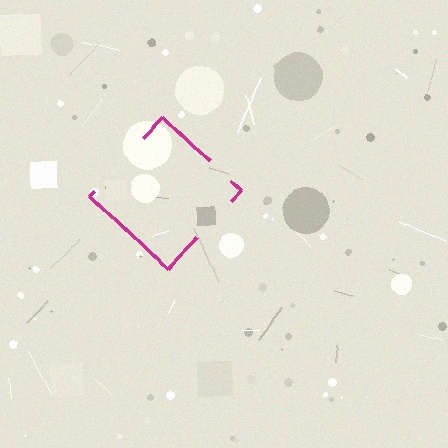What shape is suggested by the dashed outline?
The dashed outline suggests a diamond.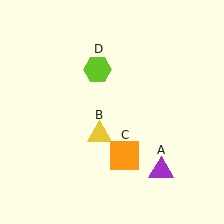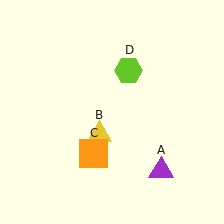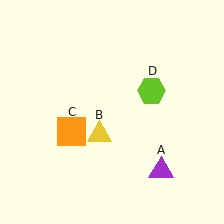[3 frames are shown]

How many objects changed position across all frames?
2 objects changed position: orange square (object C), lime hexagon (object D).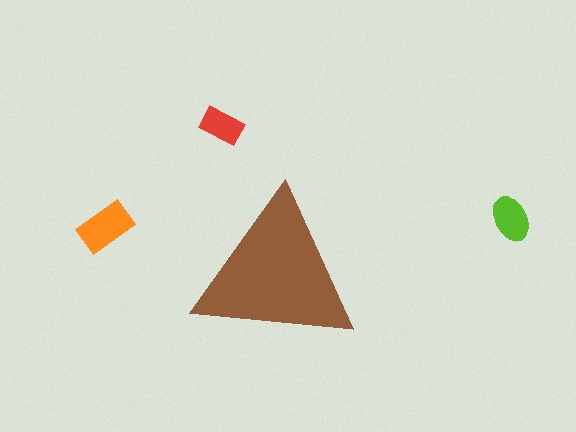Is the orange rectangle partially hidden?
No, the orange rectangle is fully visible.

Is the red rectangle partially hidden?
No, the red rectangle is fully visible.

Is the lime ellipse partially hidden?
No, the lime ellipse is fully visible.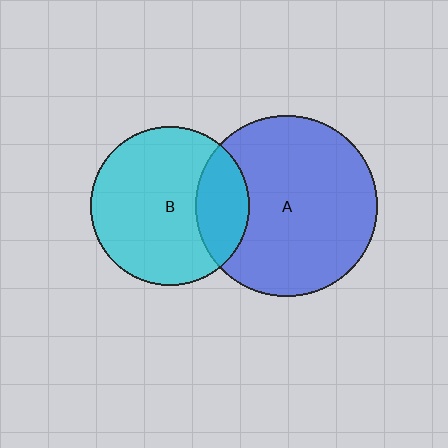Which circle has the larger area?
Circle A (blue).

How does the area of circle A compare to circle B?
Approximately 1.3 times.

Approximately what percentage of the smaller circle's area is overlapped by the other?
Approximately 25%.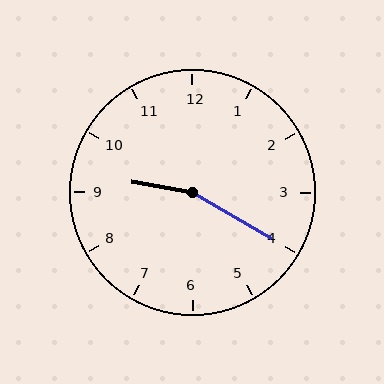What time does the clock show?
9:20.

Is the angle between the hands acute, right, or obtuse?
It is obtuse.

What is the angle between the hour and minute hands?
Approximately 160 degrees.